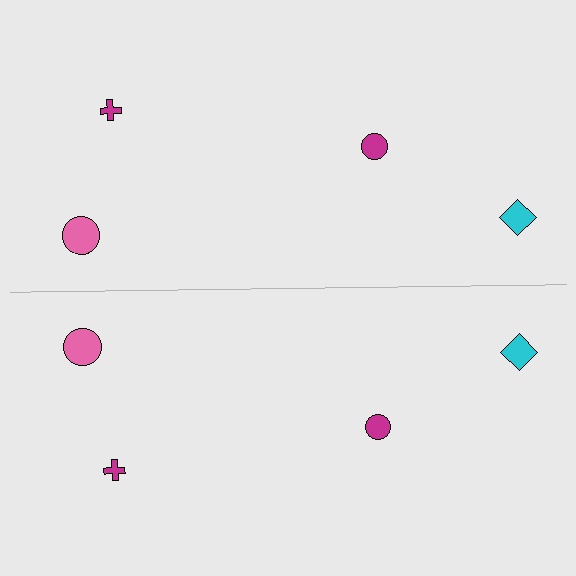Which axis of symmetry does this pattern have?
The pattern has a horizontal axis of symmetry running through the center of the image.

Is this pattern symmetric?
Yes, this pattern has bilateral (reflection) symmetry.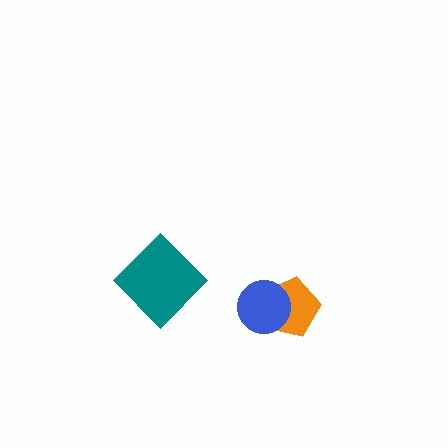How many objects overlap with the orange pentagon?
1 object overlaps with the orange pentagon.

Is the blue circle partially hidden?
No, no other shape covers it.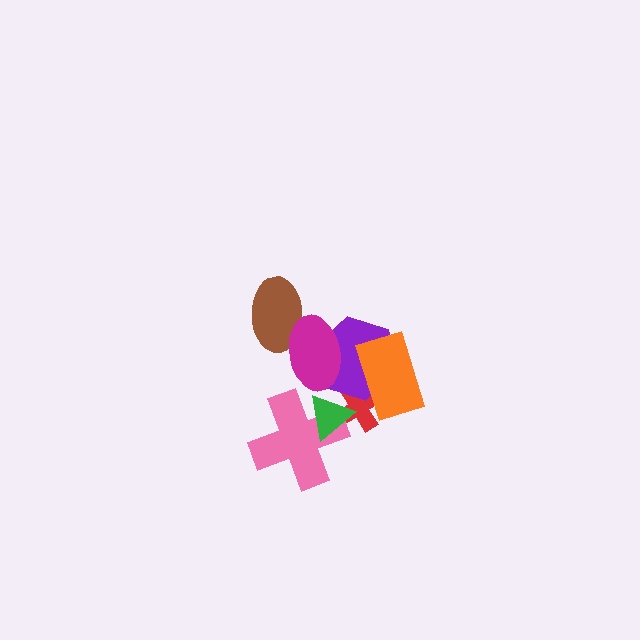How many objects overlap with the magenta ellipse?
2 objects overlap with the magenta ellipse.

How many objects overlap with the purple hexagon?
3 objects overlap with the purple hexagon.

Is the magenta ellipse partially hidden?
No, no other shape covers it.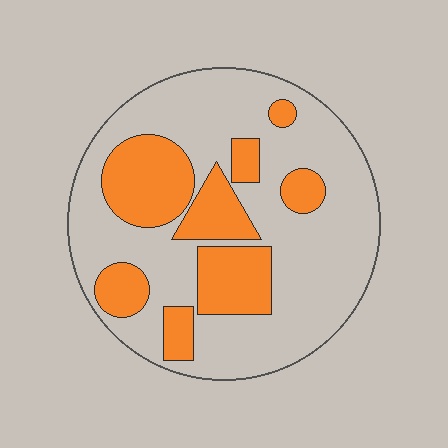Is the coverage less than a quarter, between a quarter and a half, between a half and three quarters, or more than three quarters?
Between a quarter and a half.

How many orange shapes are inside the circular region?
8.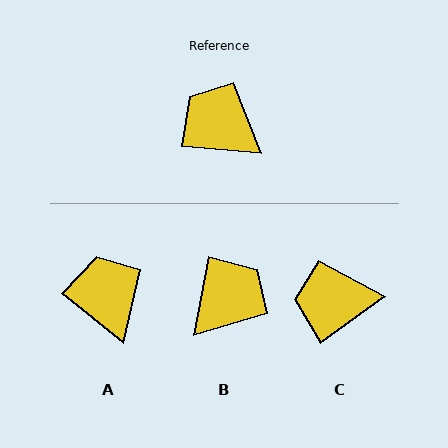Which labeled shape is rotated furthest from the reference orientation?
B, about 95 degrees away.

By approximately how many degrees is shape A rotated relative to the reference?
Approximately 34 degrees clockwise.